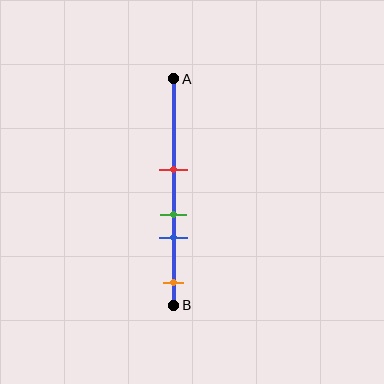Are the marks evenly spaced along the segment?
No, the marks are not evenly spaced.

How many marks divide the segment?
There are 4 marks dividing the segment.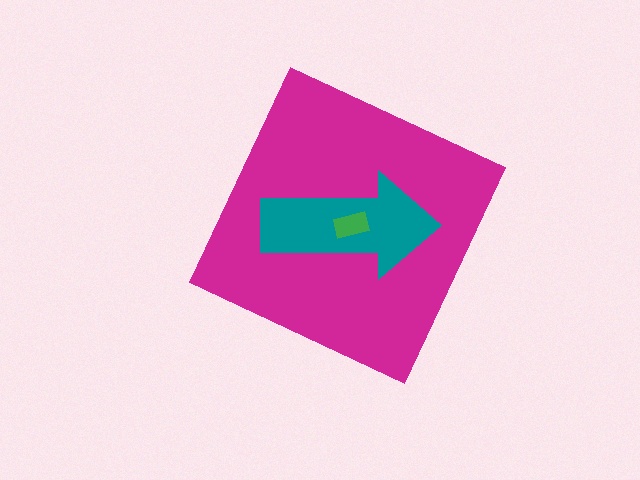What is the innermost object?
The green rectangle.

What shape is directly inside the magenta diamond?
The teal arrow.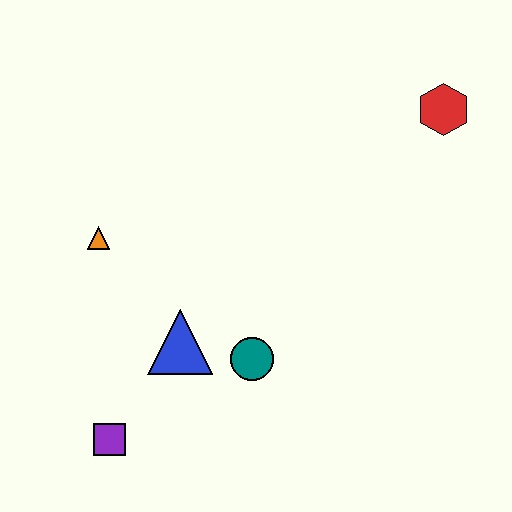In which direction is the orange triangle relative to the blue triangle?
The orange triangle is above the blue triangle.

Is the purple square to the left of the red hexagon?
Yes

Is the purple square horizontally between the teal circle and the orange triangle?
Yes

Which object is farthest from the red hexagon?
The purple square is farthest from the red hexagon.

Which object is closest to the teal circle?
The blue triangle is closest to the teal circle.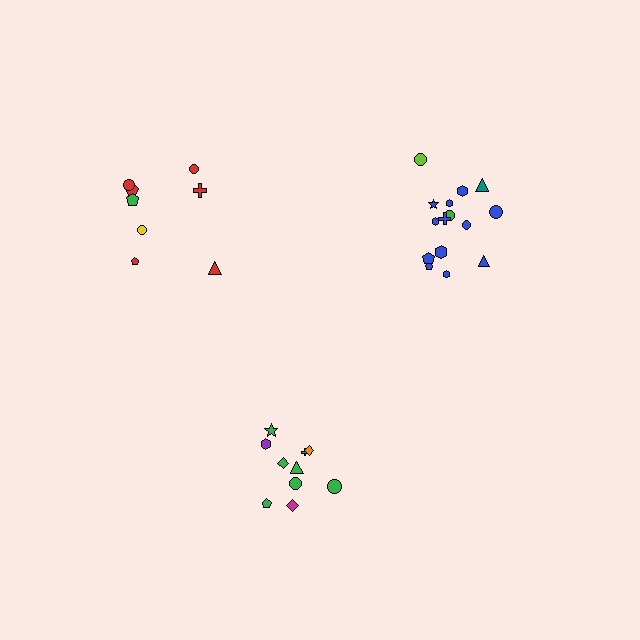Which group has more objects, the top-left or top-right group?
The top-right group.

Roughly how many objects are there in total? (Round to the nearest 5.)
Roughly 35 objects in total.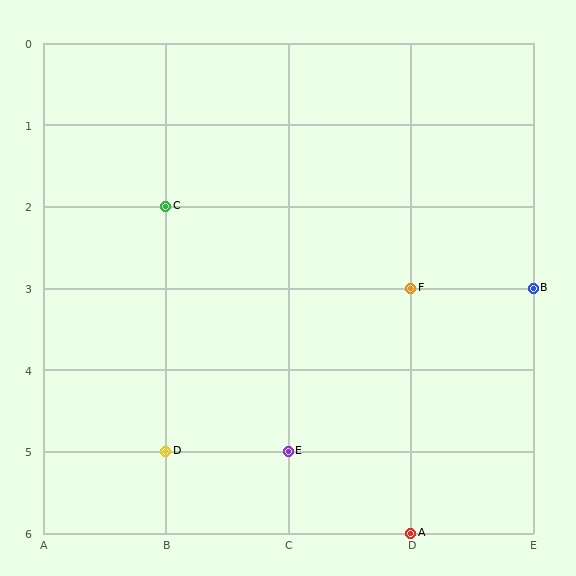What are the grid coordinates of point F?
Point F is at grid coordinates (D, 3).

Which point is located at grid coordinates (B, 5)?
Point D is at (B, 5).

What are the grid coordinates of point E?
Point E is at grid coordinates (C, 5).